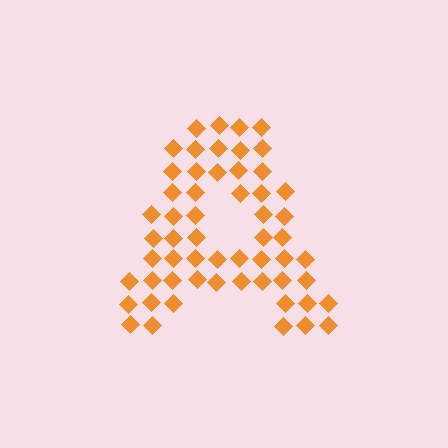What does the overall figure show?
The overall figure shows the letter A.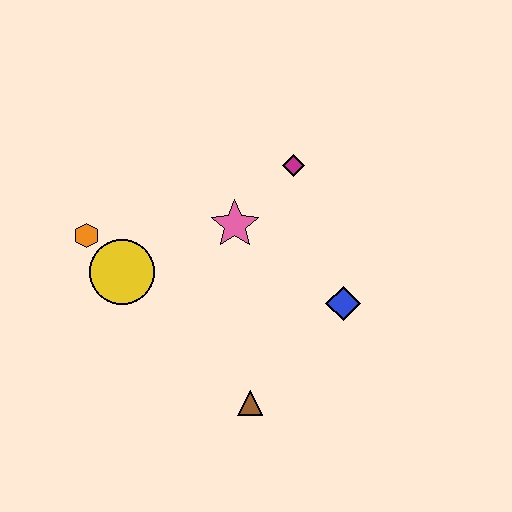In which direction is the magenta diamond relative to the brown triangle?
The magenta diamond is above the brown triangle.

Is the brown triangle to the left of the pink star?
No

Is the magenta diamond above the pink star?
Yes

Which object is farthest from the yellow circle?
The blue diamond is farthest from the yellow circle.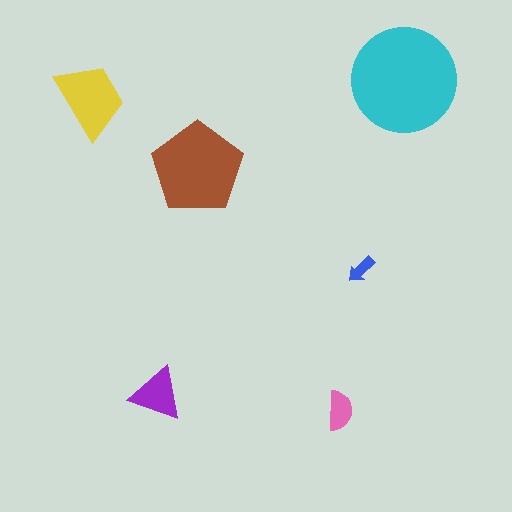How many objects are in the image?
There are 6 objects in the image.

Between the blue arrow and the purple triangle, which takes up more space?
The purple triangle.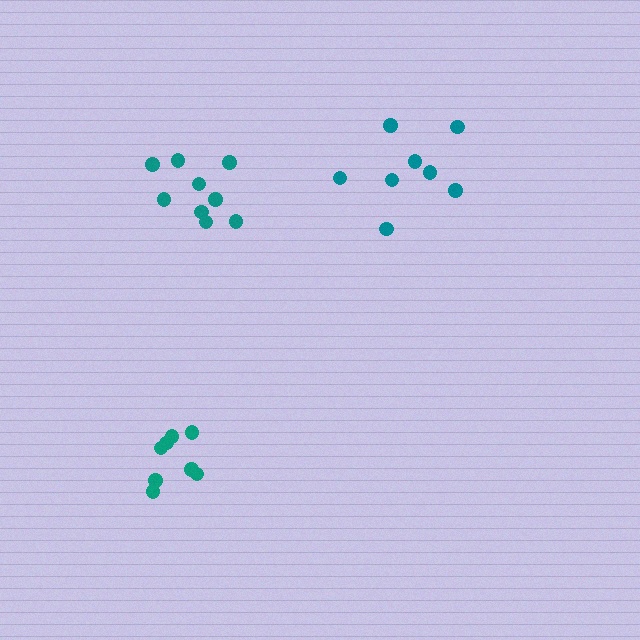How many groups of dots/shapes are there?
There are 3 groups.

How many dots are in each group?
Group 1: 8 dots, Group 2: 8 dots, Group 3: 9 dots (25 total).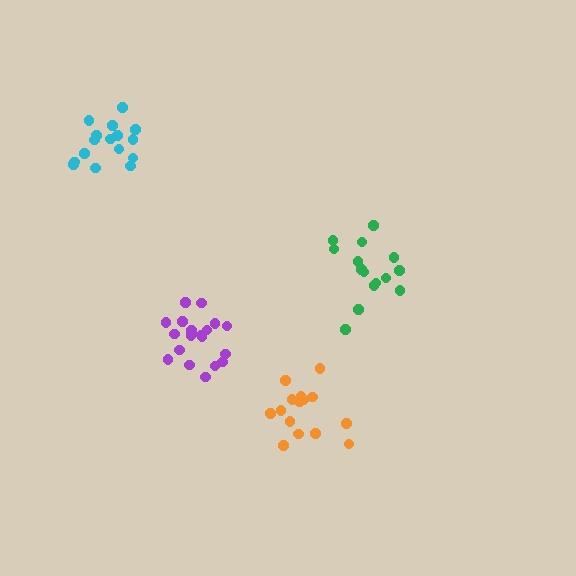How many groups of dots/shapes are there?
There are 4 groups.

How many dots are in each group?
Group 1: 15 dots, Group 2: 15 dots, Group 3: 19 dots, Group 4: 16 dots (65 total).